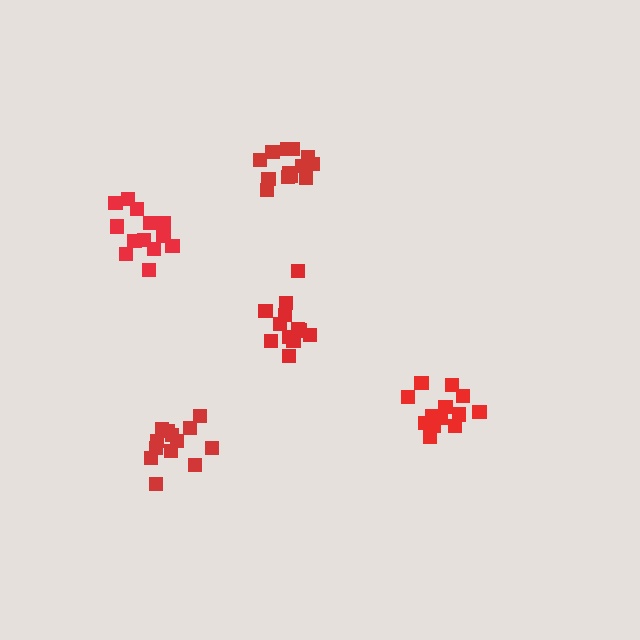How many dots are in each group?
Group 1: 12 dots, Group 2: 14 dots, Group 3: 13 dots, Group 4: 13 dots, Group 5: 14 dots (66 total).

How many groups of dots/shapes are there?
There are 5 groups.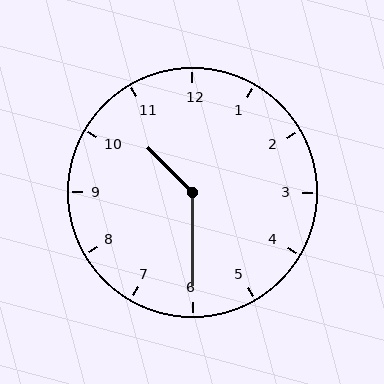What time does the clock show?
10:30.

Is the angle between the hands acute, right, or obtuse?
It is obtuse.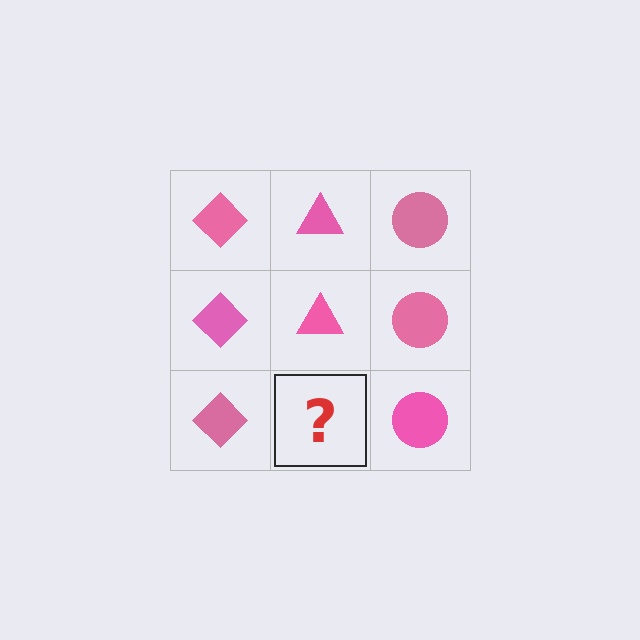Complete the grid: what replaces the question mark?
The question mark should be replaced with a pink triangle.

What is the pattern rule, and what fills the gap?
The rule is that each column has a consistent shape. The gap should be filled with a pink triangle.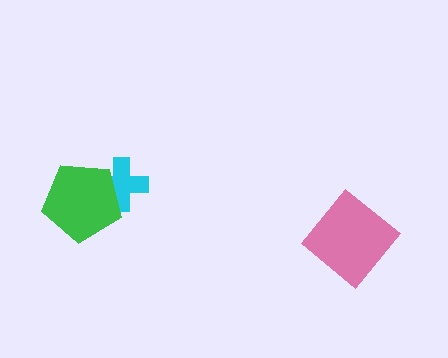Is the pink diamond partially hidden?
No, no other shape covers it.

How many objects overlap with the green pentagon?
1 object overlaps with the green pentagon.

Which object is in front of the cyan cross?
The green pentagon is in front of the cyan cross.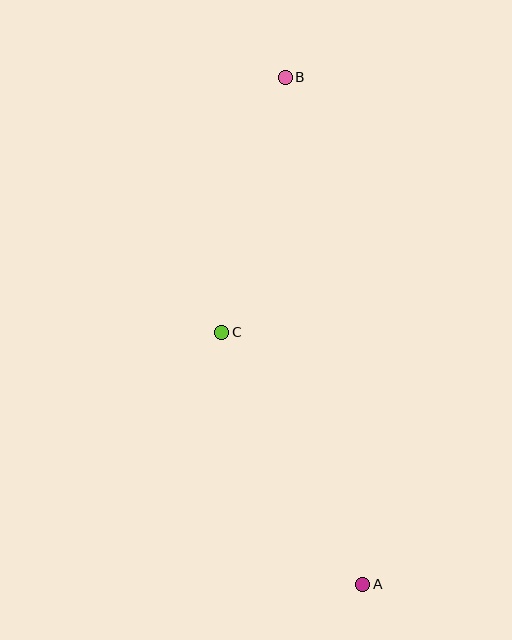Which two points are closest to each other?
Points B and C are closest to each other.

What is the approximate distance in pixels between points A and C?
The distance between A and C is approximately 289 pixels.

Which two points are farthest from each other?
Points A and B are farthest from each other.